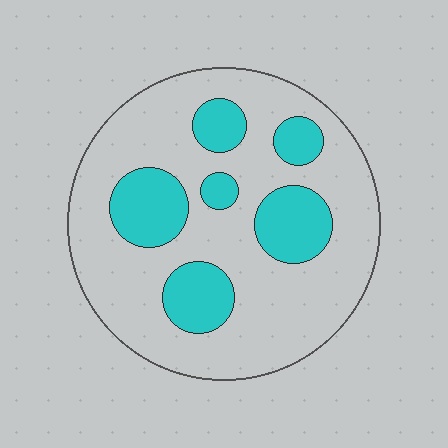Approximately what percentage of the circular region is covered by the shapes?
Approximately 25%.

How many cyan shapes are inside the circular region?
6.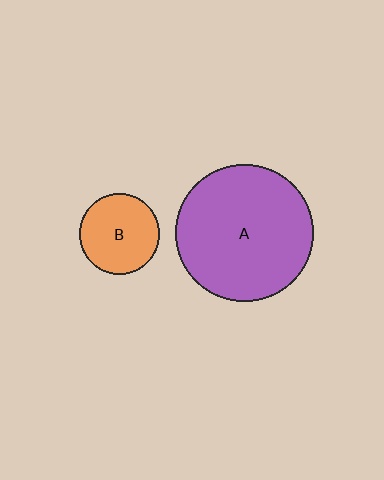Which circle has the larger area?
Circle A (purple).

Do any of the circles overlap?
No, none of the circles overlap.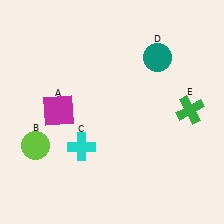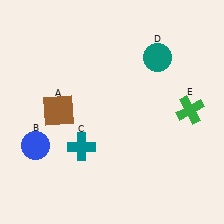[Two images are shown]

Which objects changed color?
A changed from magenta to brown. B changed from lime to blue. C changed from cyan to teal.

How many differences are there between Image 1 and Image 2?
There are 3 differences between the two images.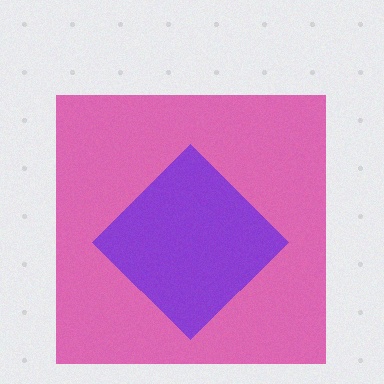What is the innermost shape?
The purple diamond.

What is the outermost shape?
The pink square.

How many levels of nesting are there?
2.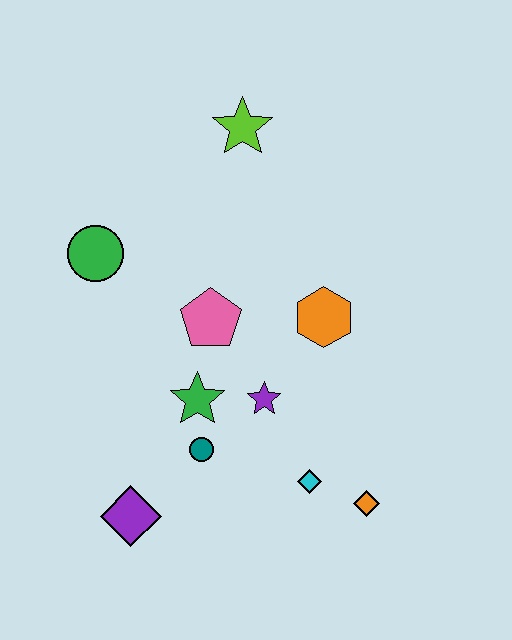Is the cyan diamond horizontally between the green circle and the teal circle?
No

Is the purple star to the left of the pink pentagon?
No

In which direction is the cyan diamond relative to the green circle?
The cyan diamond is below the green circle.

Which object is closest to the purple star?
The green star is closest to the purple star.